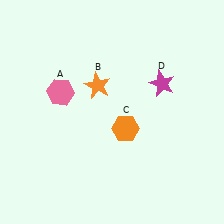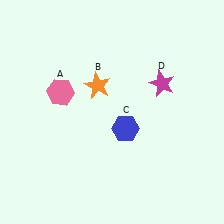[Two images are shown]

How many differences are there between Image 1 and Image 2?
There is 1 difference between the two images.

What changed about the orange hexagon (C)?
In Image 1, C is orange. In Image 2, it changed to blue.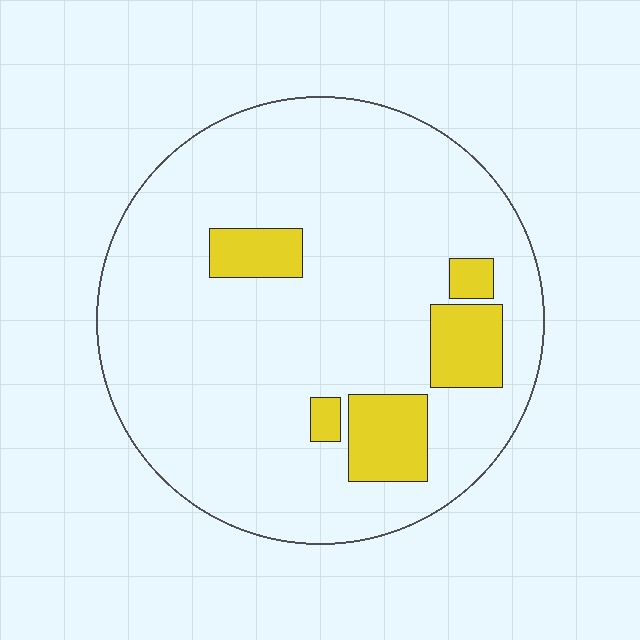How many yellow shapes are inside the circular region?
5.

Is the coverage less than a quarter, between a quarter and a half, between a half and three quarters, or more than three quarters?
Less than a quarter.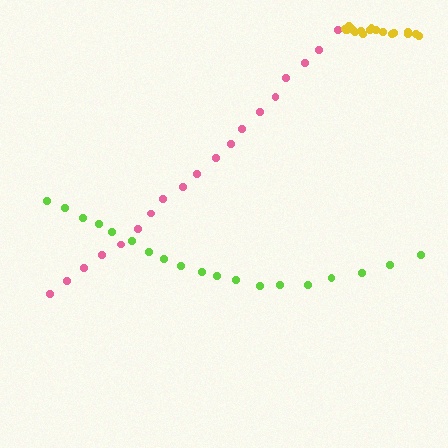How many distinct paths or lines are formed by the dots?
There are 3 distinct paths.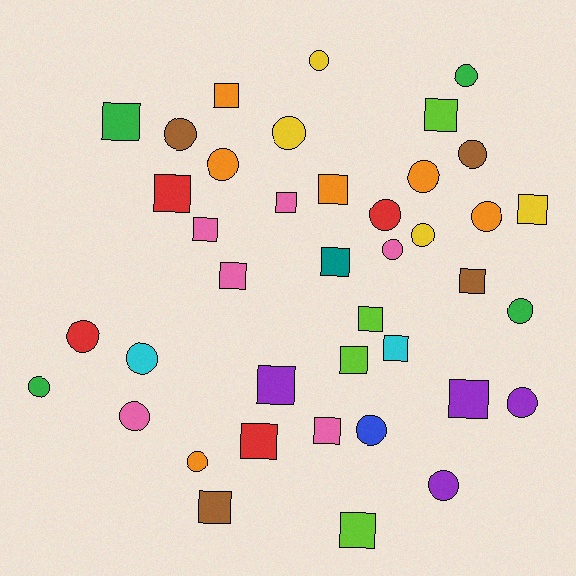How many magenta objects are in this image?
There are no magenta objects.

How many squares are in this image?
There are 20 squares.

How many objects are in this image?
There are 40 objects.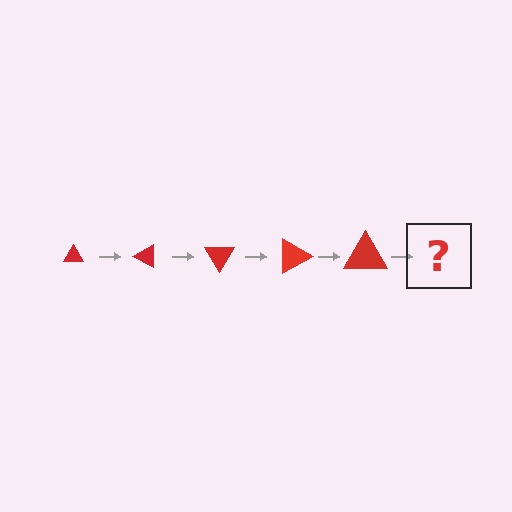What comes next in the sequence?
The next element should be a triangle, larger than the previous one and rotated 150 degrees from the start.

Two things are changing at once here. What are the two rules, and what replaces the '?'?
The two rules are that the triangle grows larger each step and it rotates 30 degrees each step. The '?' should be a triangle, larger than the previous one and rotated 150 degrees from the start.